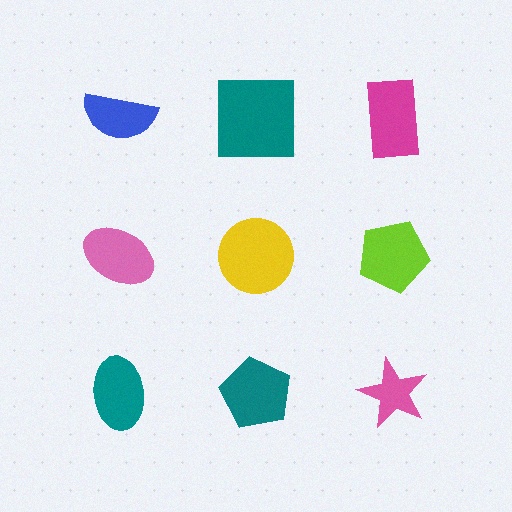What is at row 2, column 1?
A pink ellipse.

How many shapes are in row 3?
3 shapes.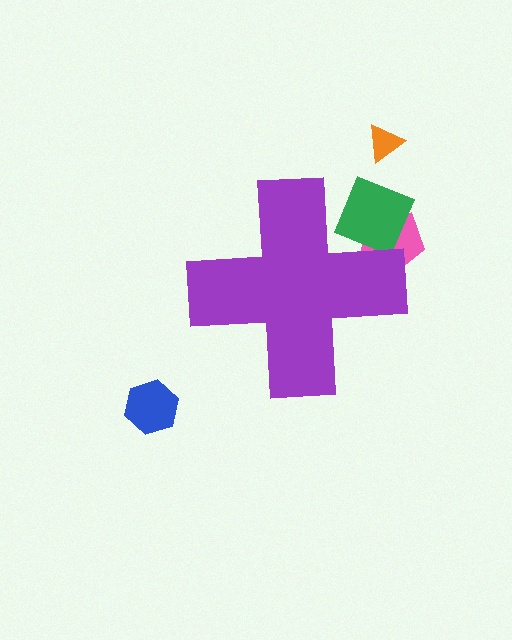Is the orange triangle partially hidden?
No, the orange triangle is fully visible.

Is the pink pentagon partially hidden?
Yes, the pink pentagon is partially hidden behind the purple cross.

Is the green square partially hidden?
Yes, the green square is partially hidden behind the purple cross.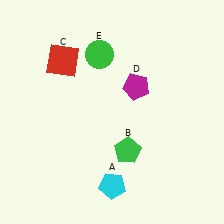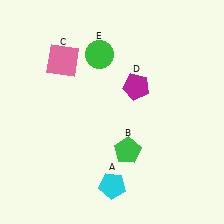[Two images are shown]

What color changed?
The square (C) changed from red in Image 1 to pink in Image 2.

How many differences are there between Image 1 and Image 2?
There is 1 difference between the two images.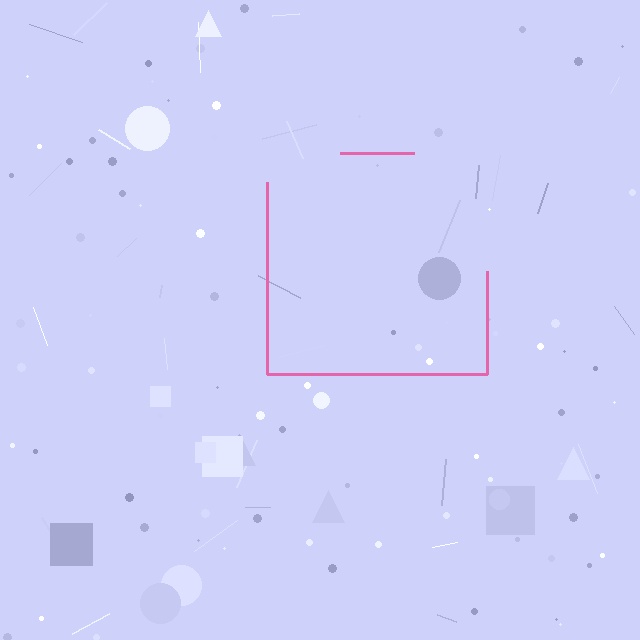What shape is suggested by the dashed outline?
The dashed outline suggests a square.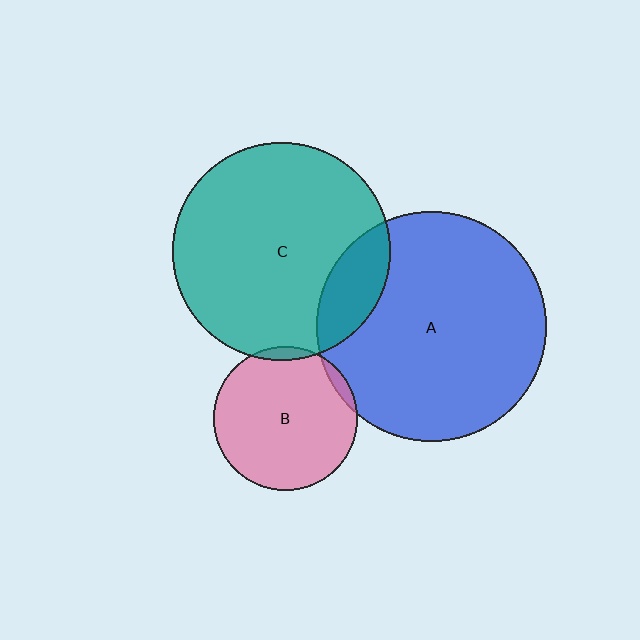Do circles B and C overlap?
Yes.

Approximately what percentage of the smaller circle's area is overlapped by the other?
Approximately 5%.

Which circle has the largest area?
Circle A (blue).